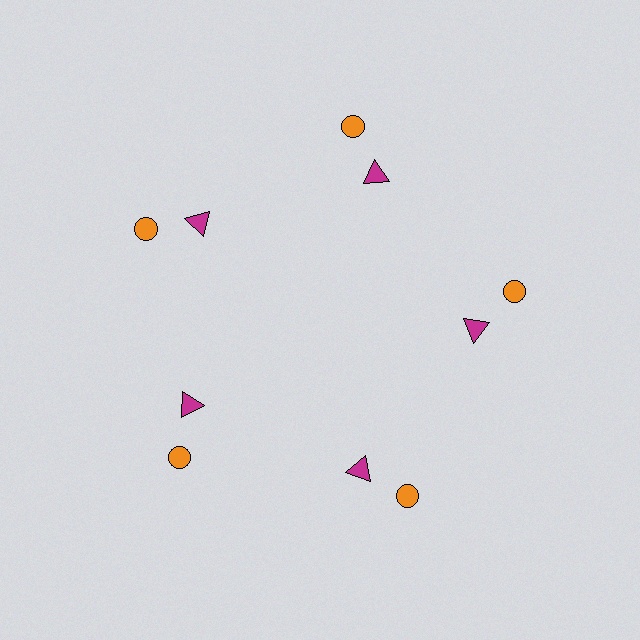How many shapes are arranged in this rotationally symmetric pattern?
There are 10 shapes, arranged in 5 groups of 2.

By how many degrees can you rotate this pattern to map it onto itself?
The pattern maps onto itself every 72 degrees of rotation.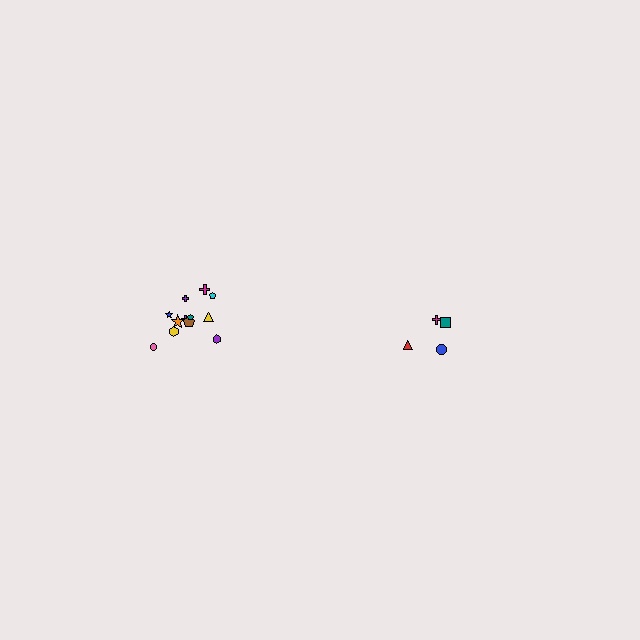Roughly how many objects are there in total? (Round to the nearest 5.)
Roughly 15 objects in total.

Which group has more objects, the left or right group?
The left group.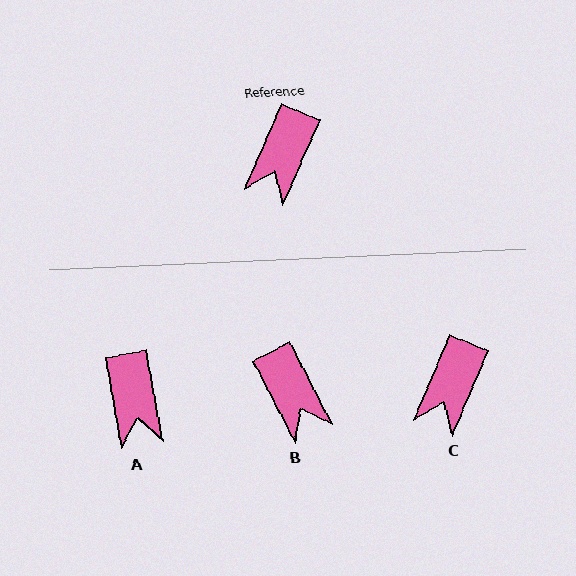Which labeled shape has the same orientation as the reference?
C.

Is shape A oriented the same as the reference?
No, it is off by about 34 degrees.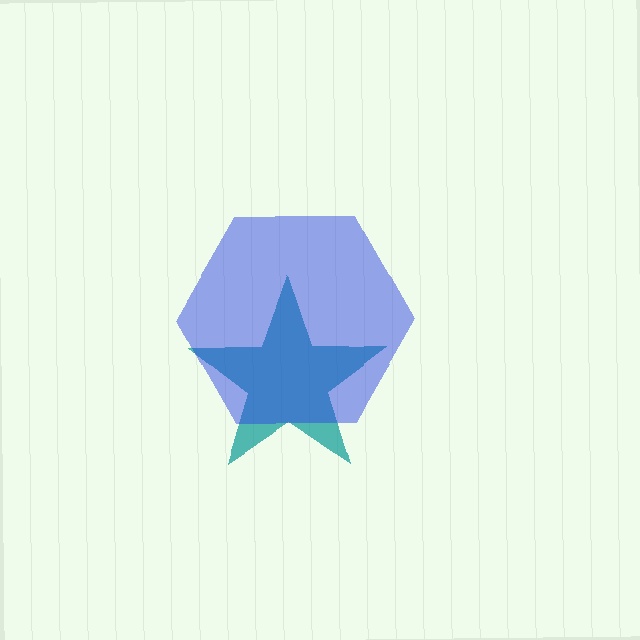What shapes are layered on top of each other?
The layered shapes are: a teal star, a blue hexagon.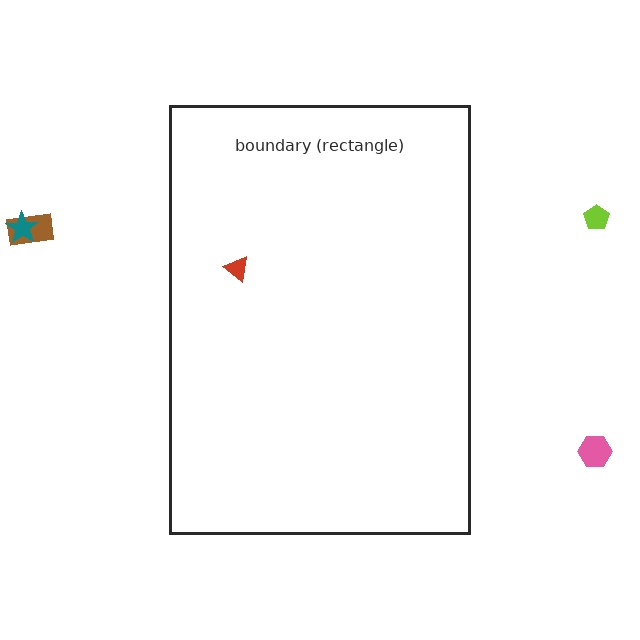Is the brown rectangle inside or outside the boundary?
Outside.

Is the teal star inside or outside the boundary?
Outside.